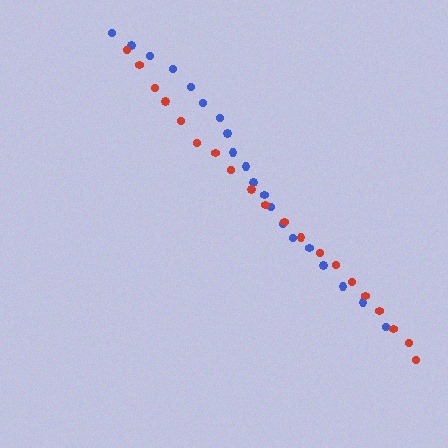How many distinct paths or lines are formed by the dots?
There are 2 distinct paths.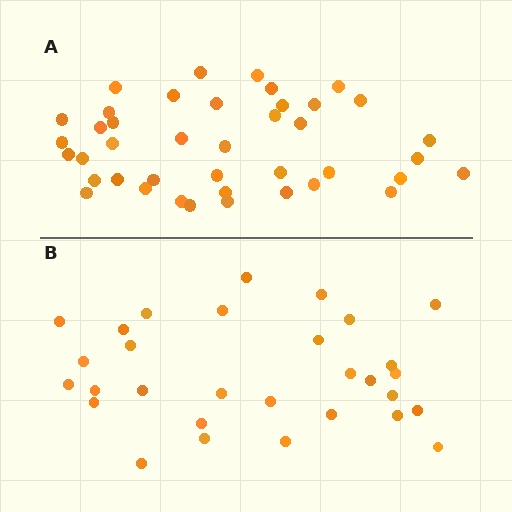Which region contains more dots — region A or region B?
Region A (the top region) has more dots.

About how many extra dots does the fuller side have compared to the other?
Region A has roughly 12 or so more dots than region B.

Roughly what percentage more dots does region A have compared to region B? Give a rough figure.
About 35% more.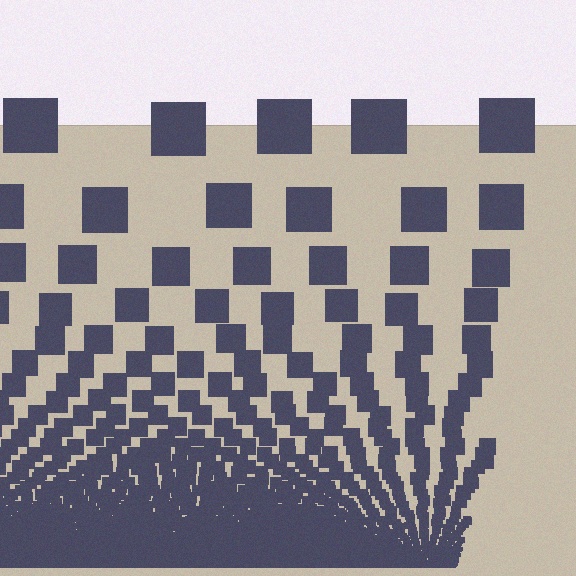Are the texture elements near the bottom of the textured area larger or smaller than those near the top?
Smaller. The gradient is inverted — elements near the bottom are smaller and denser.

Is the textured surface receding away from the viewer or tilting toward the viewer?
The surface appears to tilt toward the viewer. Texture elements get larger and sparser toward the top.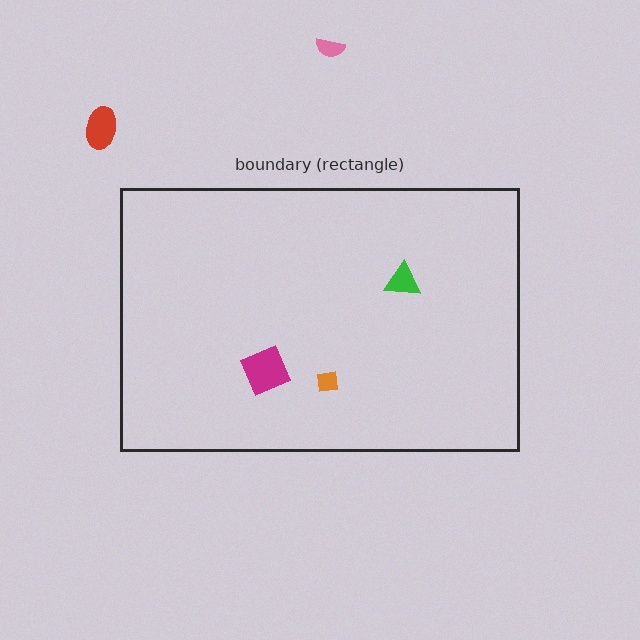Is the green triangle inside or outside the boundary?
Inside.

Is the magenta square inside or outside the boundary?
Inside.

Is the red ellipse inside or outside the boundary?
Outside.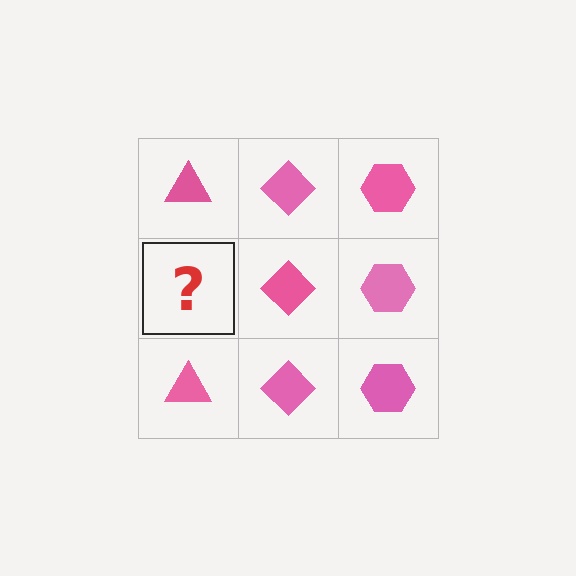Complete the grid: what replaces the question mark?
The question mark should be replaced with a pink triangle.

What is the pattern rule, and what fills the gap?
The rule is that each column has a consistent shape. The gap should be filled with a pink triangle.